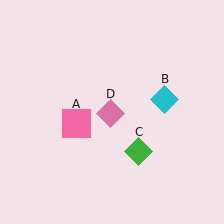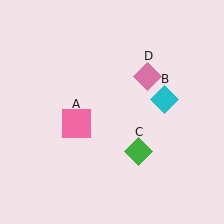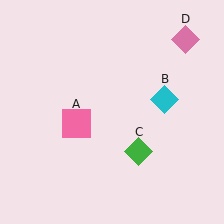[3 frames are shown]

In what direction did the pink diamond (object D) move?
The pink diamond (object D) moved up and to the right.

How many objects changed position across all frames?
1 object changed position: pink diamond (object D).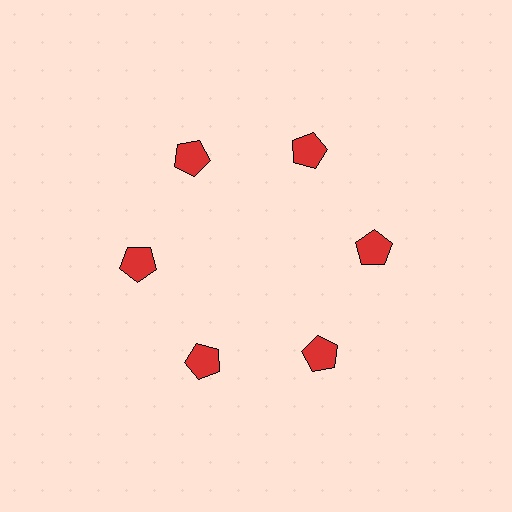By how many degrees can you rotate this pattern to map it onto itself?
The pattern maps onto itself every 60 degrees of rotation.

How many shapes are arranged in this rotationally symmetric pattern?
There are 6 shapes, arranged in 6 groups of 1.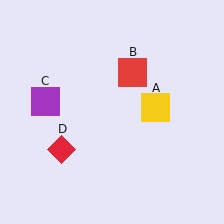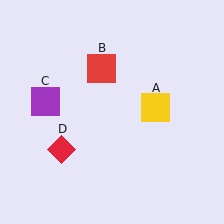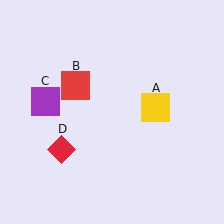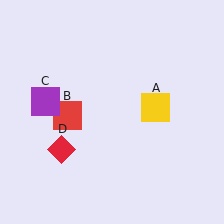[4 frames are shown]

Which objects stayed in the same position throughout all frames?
Yellow square (object A) and purple square (object C) and red diamond (object D) remained stationary.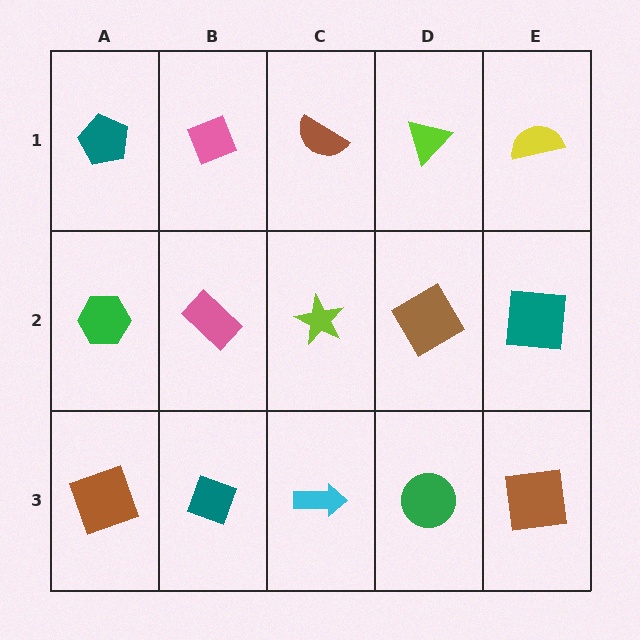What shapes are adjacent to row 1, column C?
A lime star (row 2, column C), a pink diamond (row 1, column B), a lime triangle (row 1, column D).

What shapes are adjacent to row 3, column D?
A brown diamond (row 2, column D), a cyan arrow (row 3, column C), a brown square (row 3, column E).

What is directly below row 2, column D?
A green circle.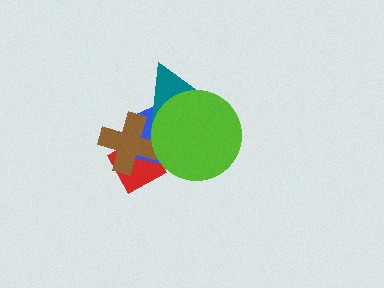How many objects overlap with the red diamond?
3 objects overlap with the red diamond.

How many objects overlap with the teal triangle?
3 objects overlap with the teal triangle.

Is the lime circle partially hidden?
No, no other shape covers it.